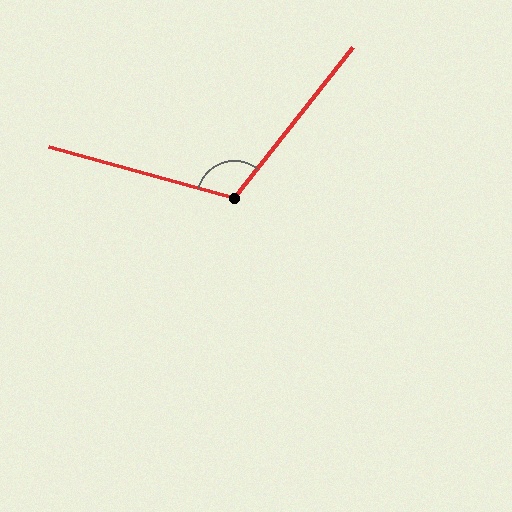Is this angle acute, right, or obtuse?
It is obtuse.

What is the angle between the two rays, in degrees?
Approximately 113 degrees.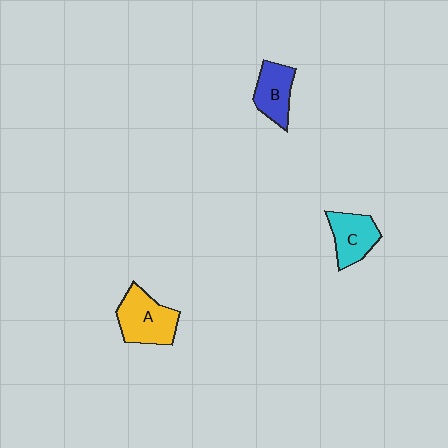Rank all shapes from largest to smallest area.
From largest to smallest: A (yellow), C (cyan), B (blue).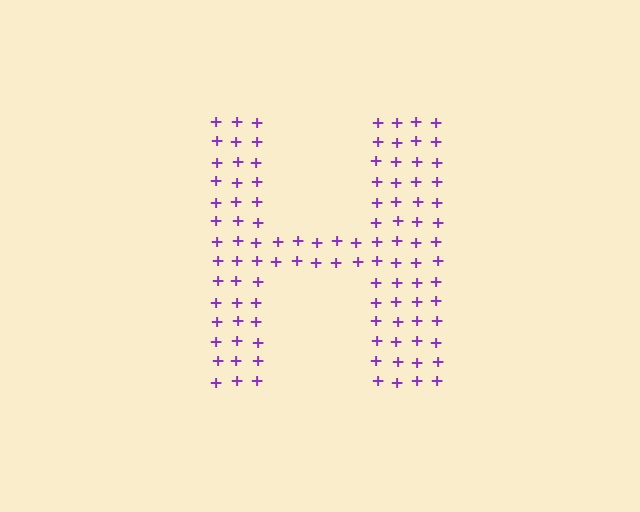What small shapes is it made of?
It is made of small plus signs.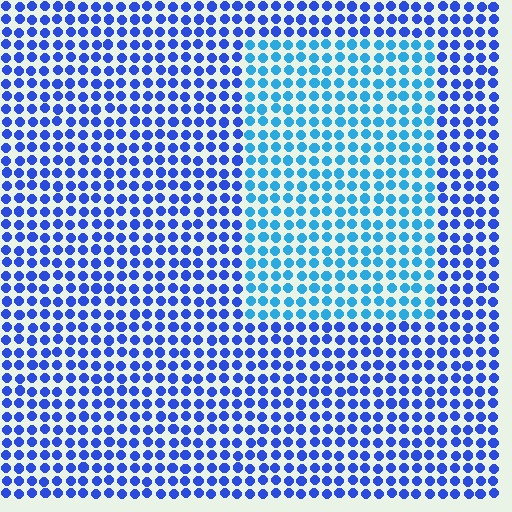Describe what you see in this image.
The image is filled with small blue elements in a uniform arrangement. A rectangle-shaped region is visible where the elements are tinted to a slightly different hue, forming a subtle color boundary.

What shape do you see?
I see a rectangle.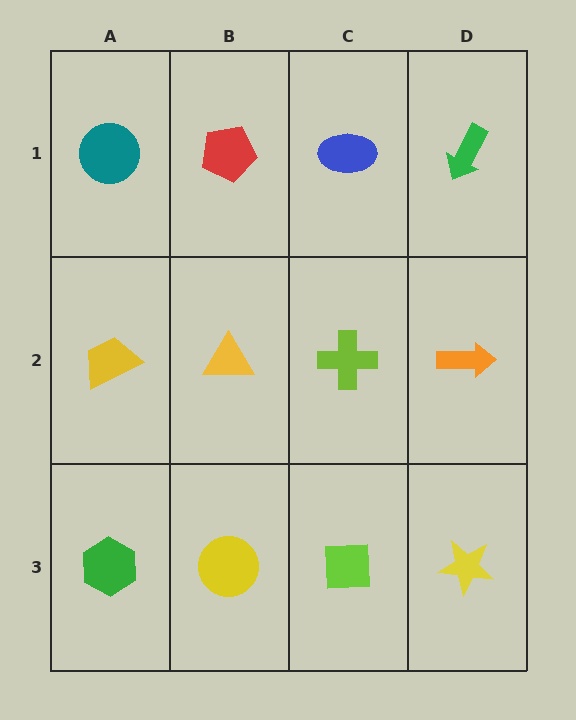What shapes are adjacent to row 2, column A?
A teal circle (row 1, column A), a green hexagon (row 3, column A), a yellow triangle (row 2, column B).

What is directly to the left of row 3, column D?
A lime square.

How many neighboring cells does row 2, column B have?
4.